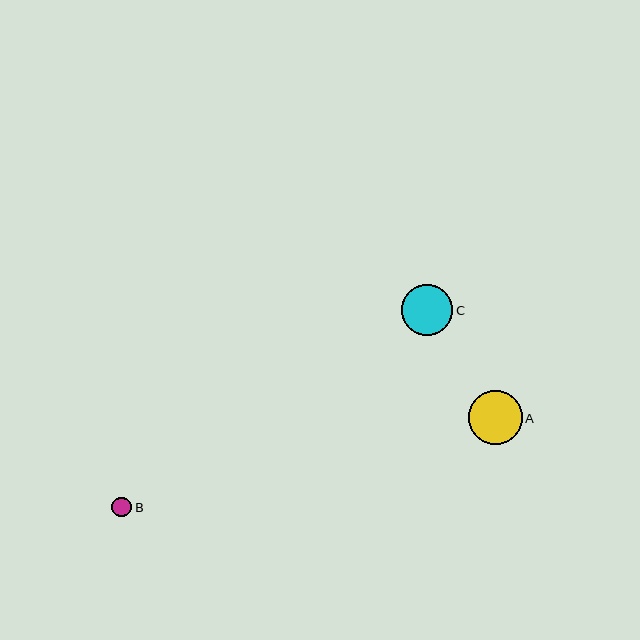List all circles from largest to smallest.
From largest to smallest: A, C, B.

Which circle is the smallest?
Circle B is the smallest with a size of approximately 20 pixels.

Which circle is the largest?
Circle A is the largest with a size of approximately 54 pixels.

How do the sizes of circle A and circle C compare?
Circle A and circle C are approximately the same size.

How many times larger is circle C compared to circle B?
Circle C is approximately 2.6 times the size of circle B.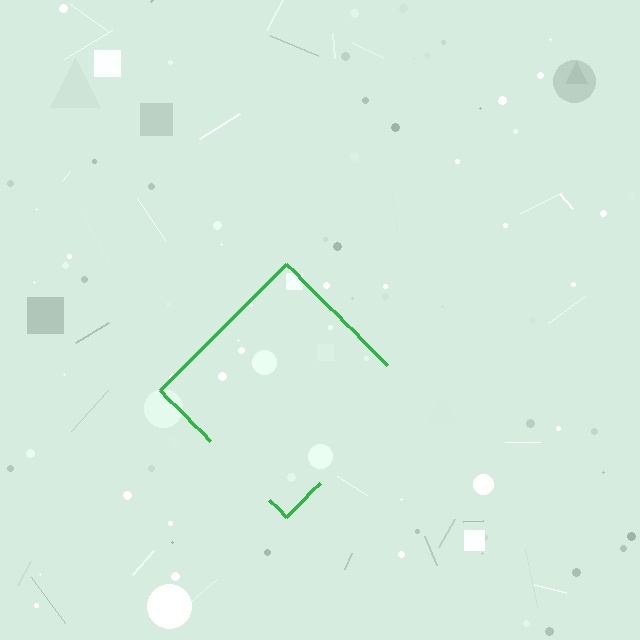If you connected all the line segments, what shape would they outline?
They would outline a diamond.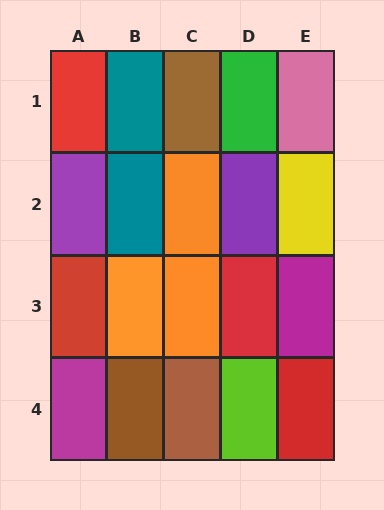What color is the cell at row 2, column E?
Yellow.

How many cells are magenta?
2 cells are magenta.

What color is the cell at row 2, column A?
Purple.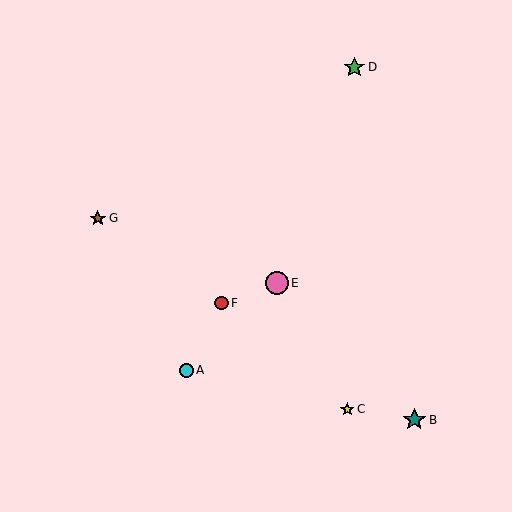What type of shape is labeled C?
Shape C is a yellow star.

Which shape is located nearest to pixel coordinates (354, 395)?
The yellow star (labeled C) at (347, 409) is nearest to that location.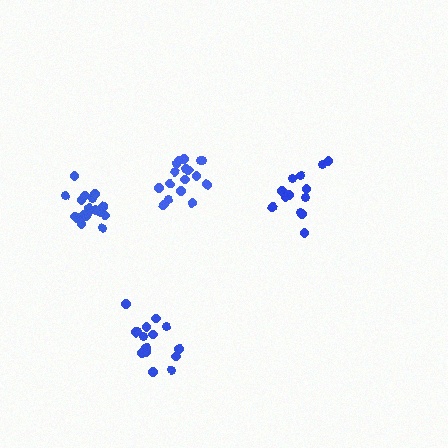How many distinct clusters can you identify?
There are 4 distinct clusters.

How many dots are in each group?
Group 1: 17 dots, Group 2: 15 dots, Group 3: 13 dots, Group 4: 18 dots (63 total).